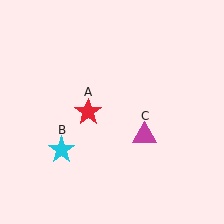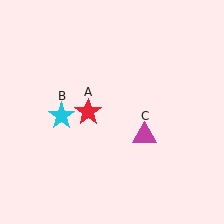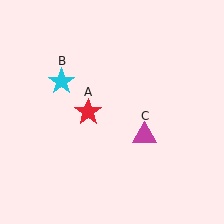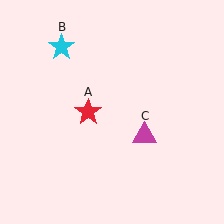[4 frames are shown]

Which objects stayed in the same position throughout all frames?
Red star (object A) and magenta triangle (object C) remained stationary.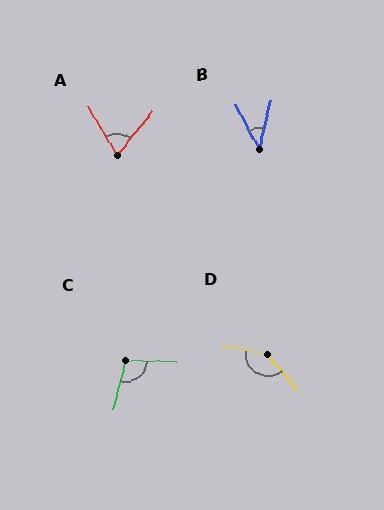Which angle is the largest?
D, at approximately 142 degrees.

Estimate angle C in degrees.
Approximately 103 degrees.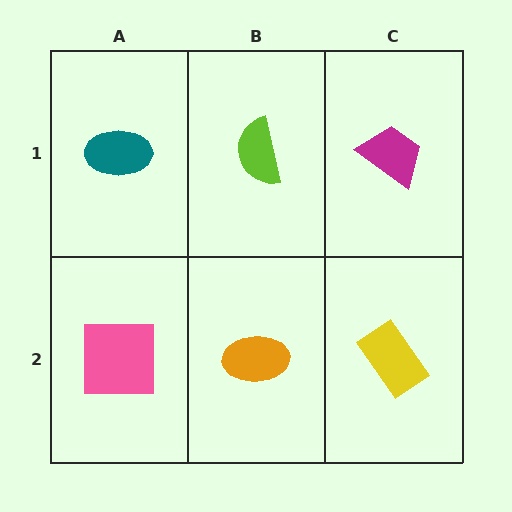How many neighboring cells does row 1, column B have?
3.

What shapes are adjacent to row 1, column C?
A yellow rectangle (row 2, column C), a lime semicircle (row 1, column B).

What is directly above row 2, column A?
A teal ellipse.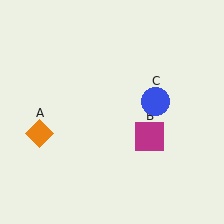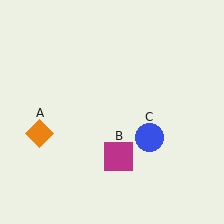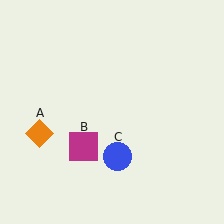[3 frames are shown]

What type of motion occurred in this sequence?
The magenta square (object B), blue circle (object C) rotated clockwise around the center of the scene.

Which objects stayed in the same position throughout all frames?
Orange diamond (object A) remained stationary.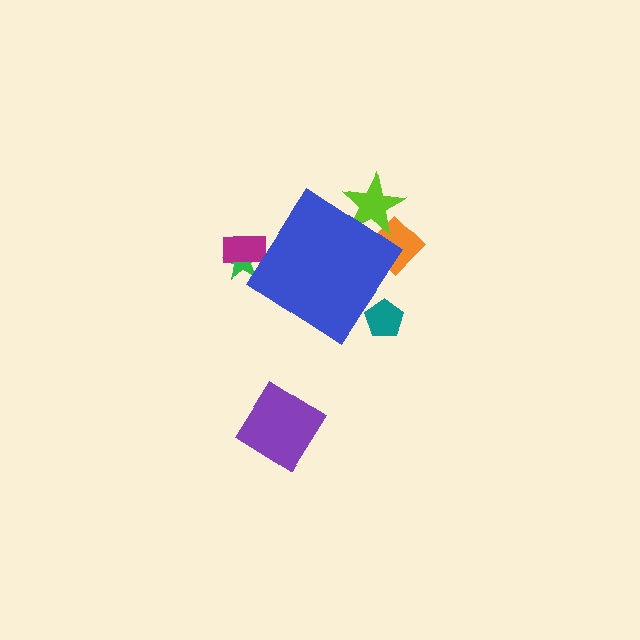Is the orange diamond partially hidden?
Yes, the orange diamond is partially hidden behind the blue diamond.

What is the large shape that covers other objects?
A blue diamond.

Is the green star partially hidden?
Yes, the green star is partially hidden behind the blue diamond.